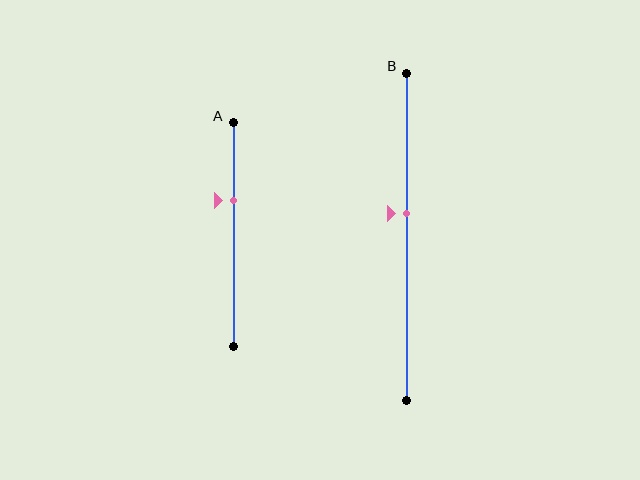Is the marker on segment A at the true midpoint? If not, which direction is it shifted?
No, the marker on segment A is shifted upward by about 16% of the segment length.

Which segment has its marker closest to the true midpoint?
Segment B has its marker closest to the true midpoint.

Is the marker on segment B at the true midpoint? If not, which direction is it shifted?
No, the marker on segment B is shifted upward by about 7% of the segment length.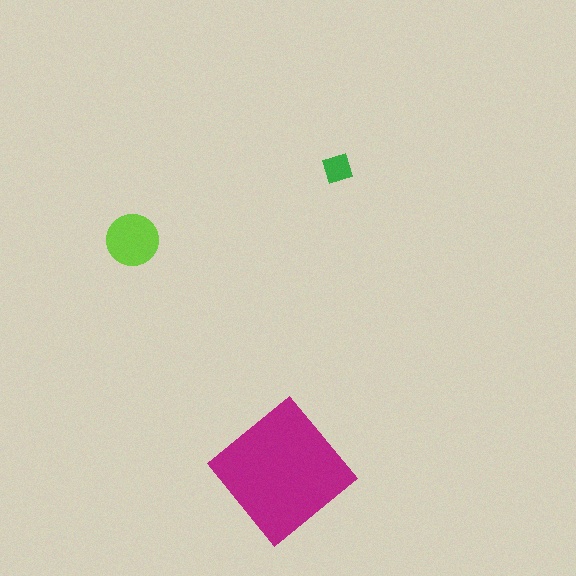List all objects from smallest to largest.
The green diamond, the lime circle, the magenta diamond.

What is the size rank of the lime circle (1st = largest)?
2nd.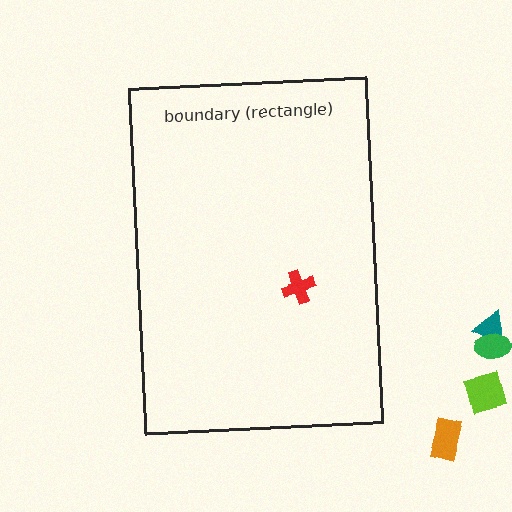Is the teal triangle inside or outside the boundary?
Outside.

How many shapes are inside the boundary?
1 inside, 4 outside.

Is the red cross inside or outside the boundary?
Inside.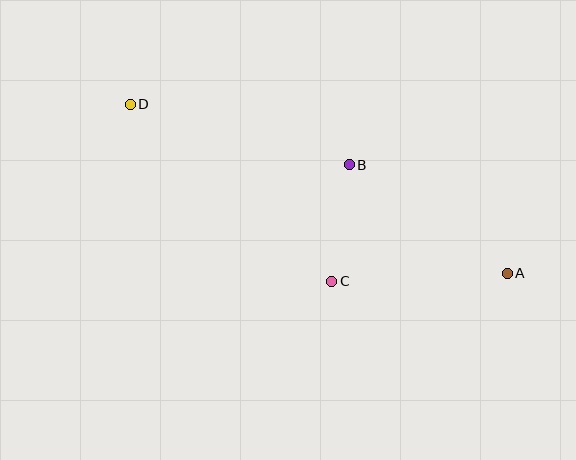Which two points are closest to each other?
Points B and C are closest to each other.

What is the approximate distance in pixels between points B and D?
The distance between B and D is approximately 228 pixels.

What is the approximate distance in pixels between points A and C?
The distance between A and C is approximately 175 pixels.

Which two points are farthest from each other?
Points A and D are farthest from each other.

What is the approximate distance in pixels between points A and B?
The distance between A and B is approximately 192 pixels.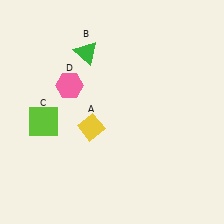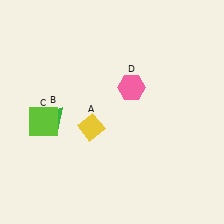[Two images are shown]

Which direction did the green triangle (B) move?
The green triangle (B) moved down.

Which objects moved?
The objects that moved are: the green triangle (B), the pink hexagon (D).